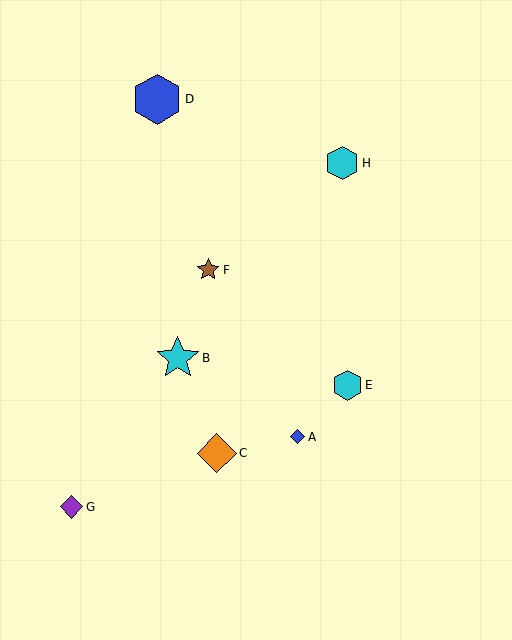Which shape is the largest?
The blue hexagon (labeled D) is the largest.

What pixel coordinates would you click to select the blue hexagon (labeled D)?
Click at (157, 99) to select the blue hexagon D.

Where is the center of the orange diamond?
The center of the orange diamond is at (217, 453).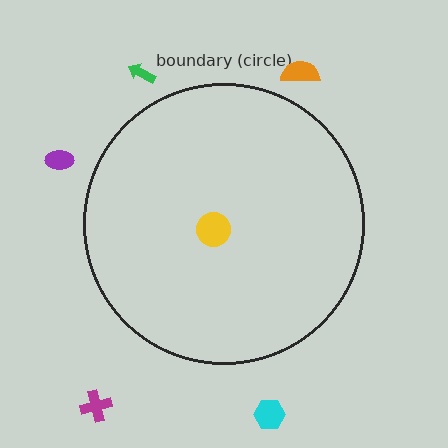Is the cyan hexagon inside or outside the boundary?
Outside.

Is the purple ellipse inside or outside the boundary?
Outside.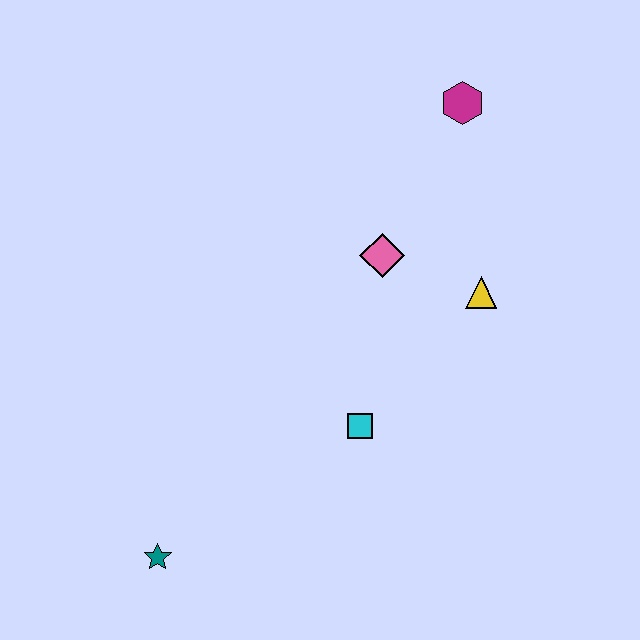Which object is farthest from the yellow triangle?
The teal star is farthest from the yellow triangle.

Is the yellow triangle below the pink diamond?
Yes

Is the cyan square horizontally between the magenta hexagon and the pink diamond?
No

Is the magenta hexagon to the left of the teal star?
No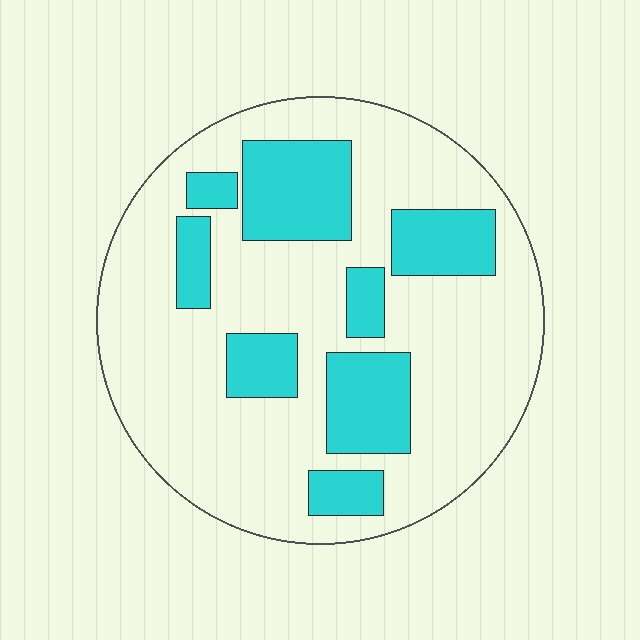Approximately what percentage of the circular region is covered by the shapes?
Approximately 25%.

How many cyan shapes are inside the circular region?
8.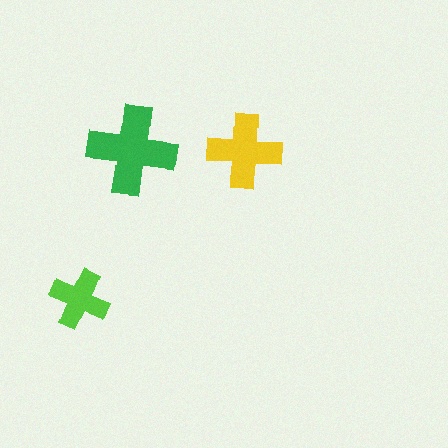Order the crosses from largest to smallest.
the green one, the yellow one, the lime one.